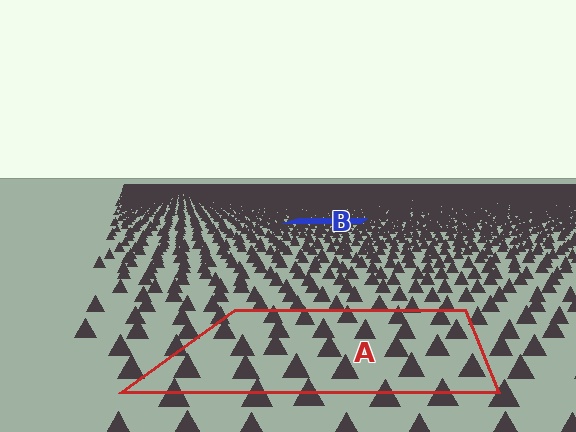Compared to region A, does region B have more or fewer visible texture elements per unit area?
Region B has more texture elements per unit area — they are packed more densely because it is farther away.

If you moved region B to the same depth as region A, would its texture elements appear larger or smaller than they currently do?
They would appear larger. At a closer depth, the same texture elements are projected at a bigger on-screen size.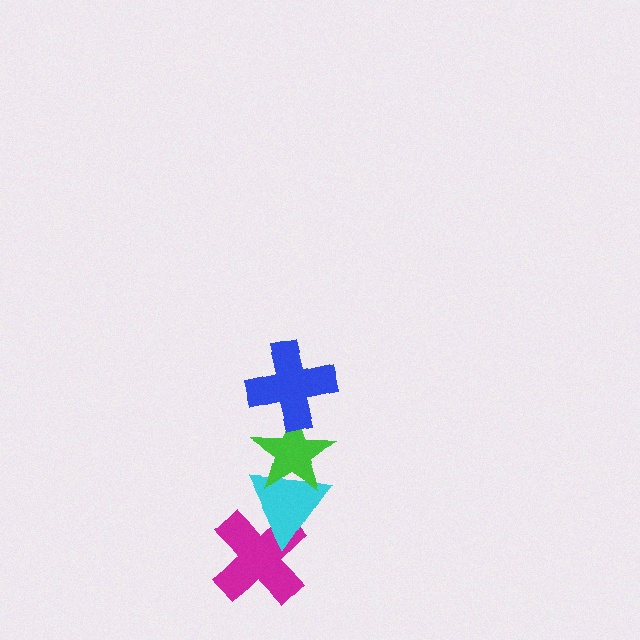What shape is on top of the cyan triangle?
The green star is on top of the cyan triangle.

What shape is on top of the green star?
The blue cross is on top of the green star.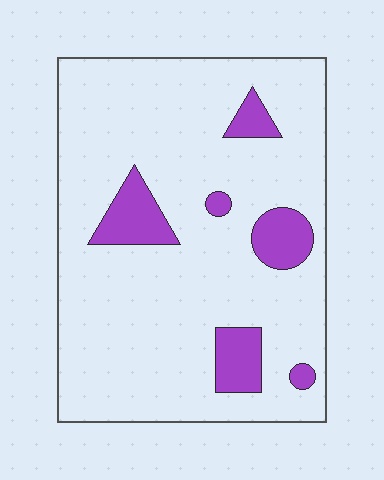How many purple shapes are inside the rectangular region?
6.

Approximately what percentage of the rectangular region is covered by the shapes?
Approximately 15%.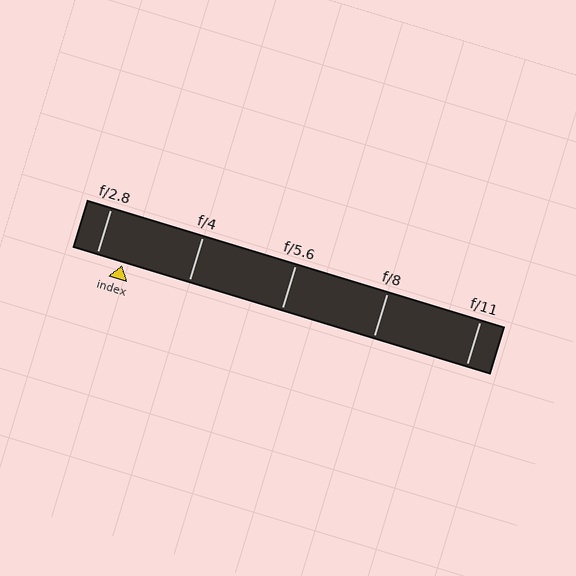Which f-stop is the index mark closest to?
The index mark is closest to f/2.8.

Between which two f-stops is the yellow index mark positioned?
The index mark is between f/2.8 and f/4.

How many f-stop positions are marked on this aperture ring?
There are 5 f-stop positions marked.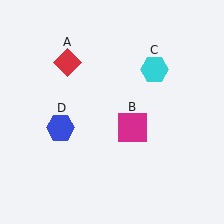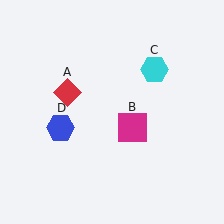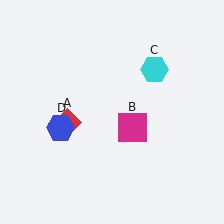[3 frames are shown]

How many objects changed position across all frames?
1 object changed position: red diamond (object A).